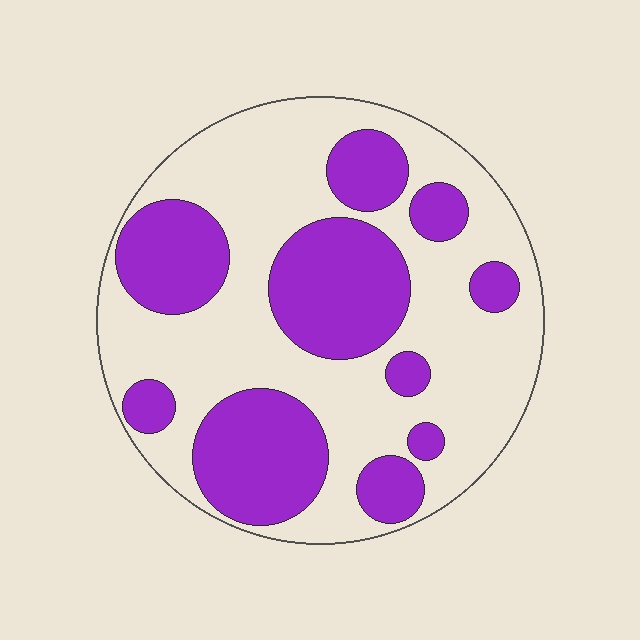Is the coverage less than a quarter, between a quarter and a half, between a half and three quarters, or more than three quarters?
Between a quarter and a half.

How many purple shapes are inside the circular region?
10.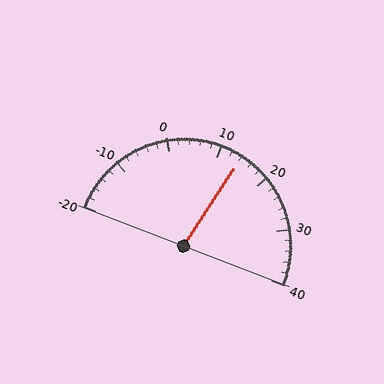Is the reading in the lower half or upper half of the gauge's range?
The reading is in the upper half of the range (-20 to 40).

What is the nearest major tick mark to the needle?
The nearest major tick mark is 10.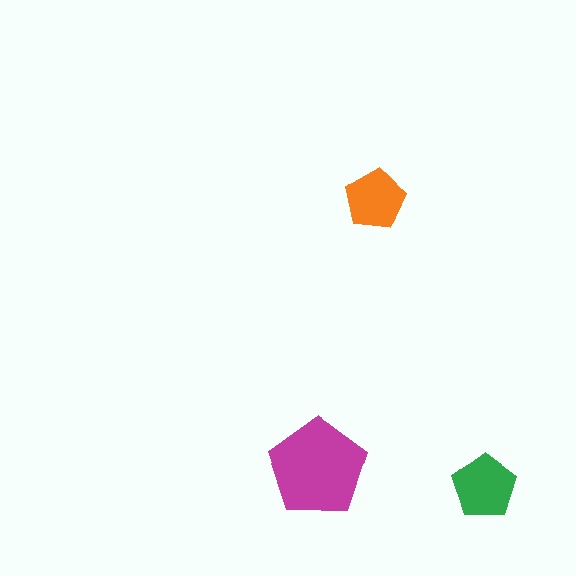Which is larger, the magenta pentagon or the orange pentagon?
The magenta one.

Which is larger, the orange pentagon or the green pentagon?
The green one.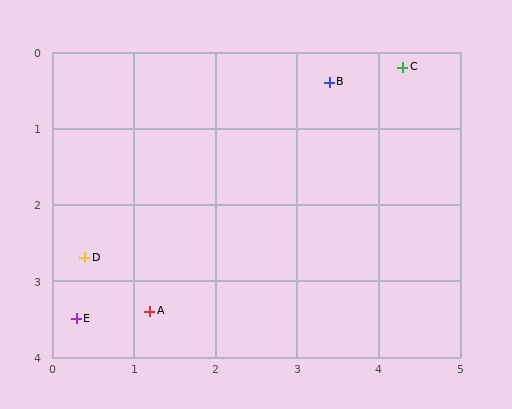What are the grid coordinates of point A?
Point A is at approximately (1.2, 3.4).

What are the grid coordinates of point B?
Point B is at approximately (3.4, 0.4).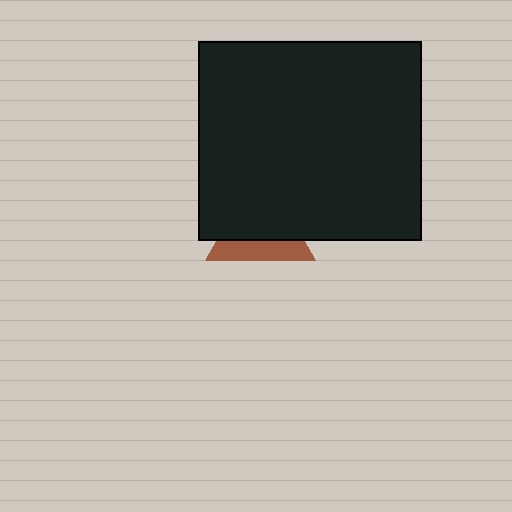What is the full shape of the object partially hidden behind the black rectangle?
The partially hidden object is a brown triangle.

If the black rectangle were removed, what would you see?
You would see the complete brown triangle.